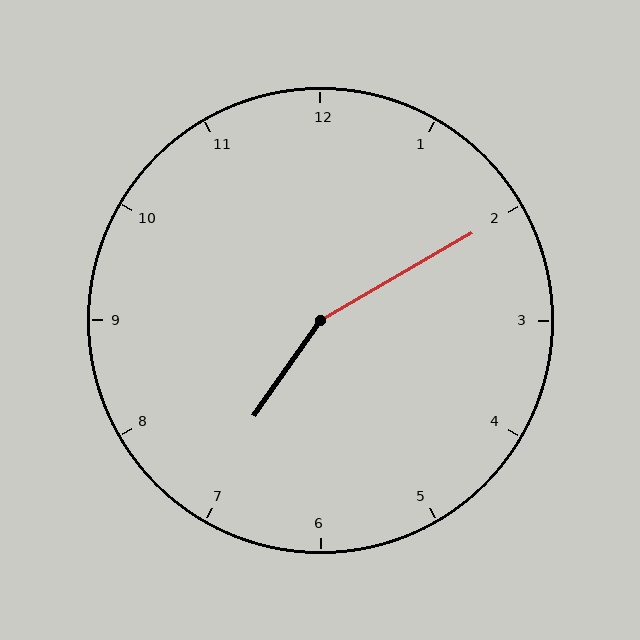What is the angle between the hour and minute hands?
Approximately 155 degrees.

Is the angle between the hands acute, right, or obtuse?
It is obtuse.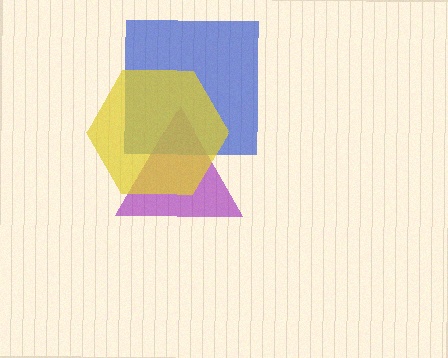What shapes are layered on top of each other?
The layered shapes are: a purple triangle, a blue square, a yellow hexagon.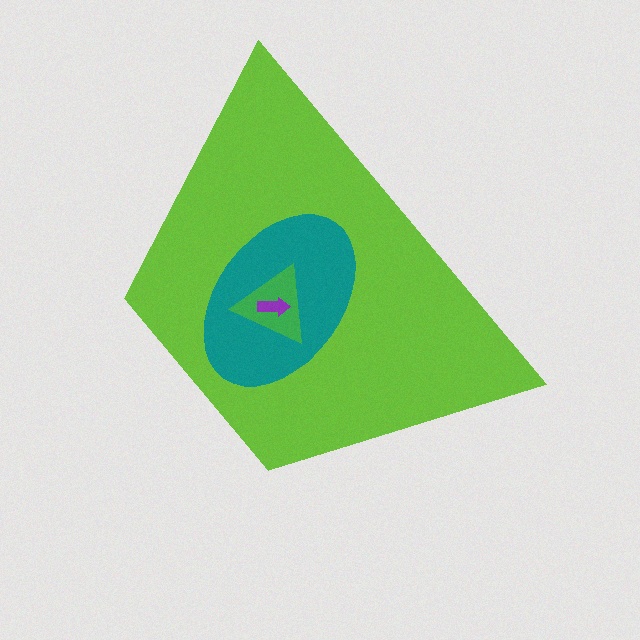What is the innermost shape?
The purple arrow.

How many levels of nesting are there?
4.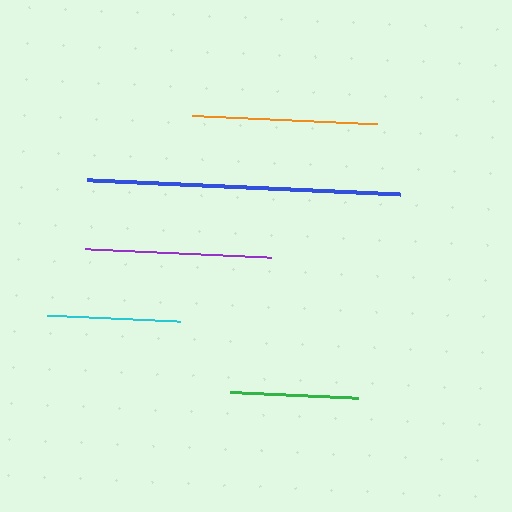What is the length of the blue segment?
The blue segment is approximately 313 pixels long.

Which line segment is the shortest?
The green line is the shortest at approximately 129 pixels.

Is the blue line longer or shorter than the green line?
The blue line is longer than the green line.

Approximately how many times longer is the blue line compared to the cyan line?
The blue line is approximately 2.3 times the length of the cyan line.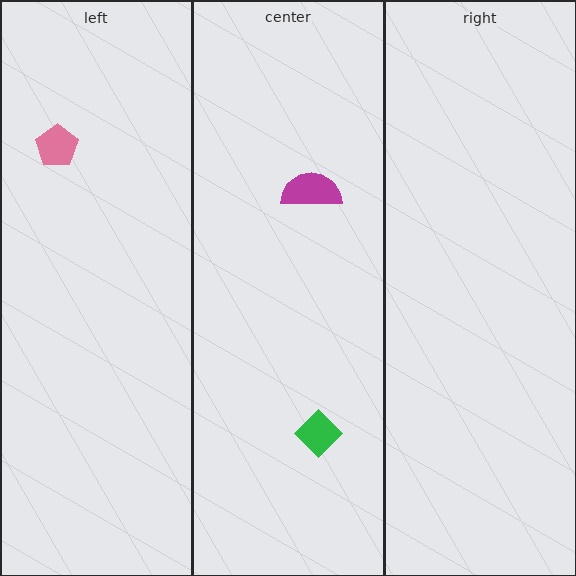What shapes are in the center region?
The green diamond, the magenta semicircle.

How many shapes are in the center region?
2.